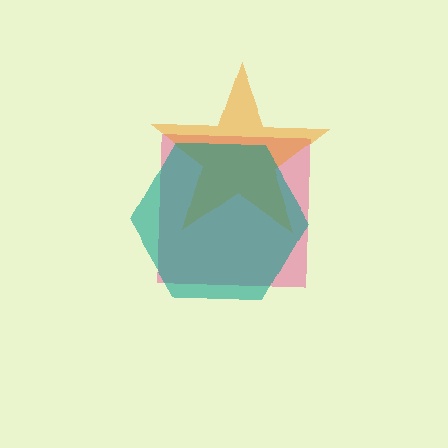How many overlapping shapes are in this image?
There are 3 overlapping shapes in the image.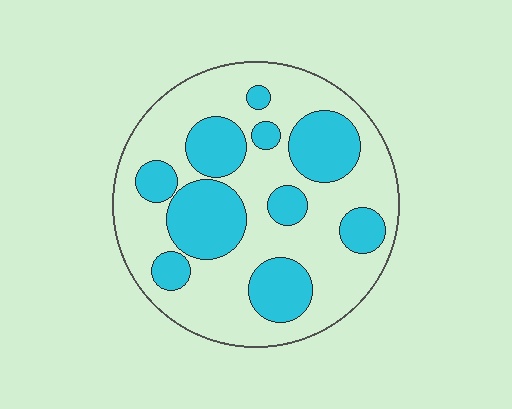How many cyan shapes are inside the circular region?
10.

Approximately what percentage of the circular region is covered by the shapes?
Approximately 35%.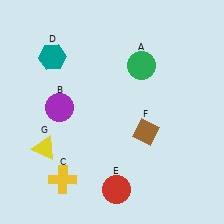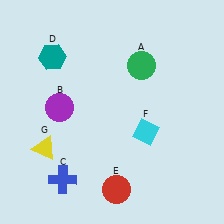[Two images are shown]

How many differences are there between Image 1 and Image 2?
There are 2 differences between the two images.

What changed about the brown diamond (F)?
In Image 1, F is brown. In Image 2, it changed to cyan.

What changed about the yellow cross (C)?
In Image 1, C is yellow. In Image 2, it changed to blue.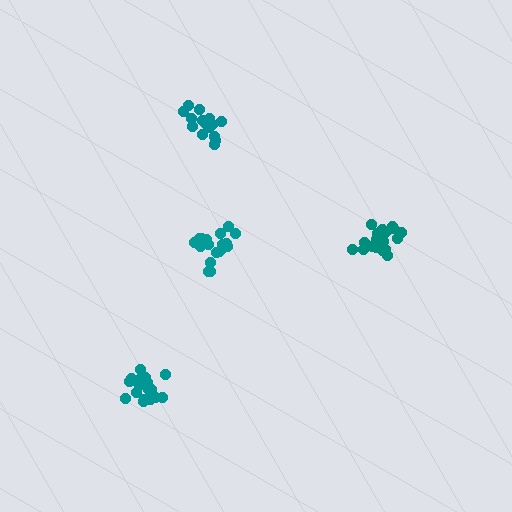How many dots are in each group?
Group 1: 19 dots, Group 2: 18 dots, Group 3: 20 dots, Group 4: 15 dots (72 total).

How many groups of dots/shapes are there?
There are 4 groups.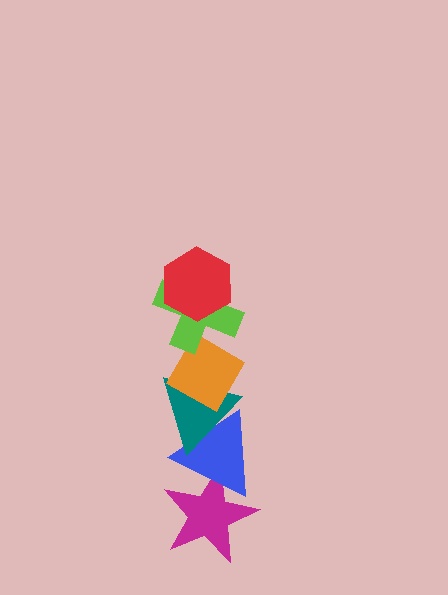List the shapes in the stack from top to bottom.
From top to bottom: the red hexagon, the lime cross, the orange diamond, the teal triangle, the blue triangle, the magenta star.